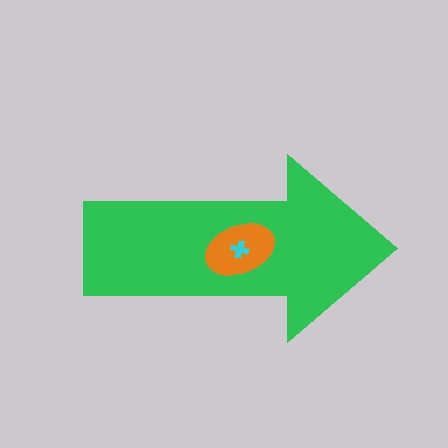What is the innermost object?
The cyan cross.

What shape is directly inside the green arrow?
The orange ellipse.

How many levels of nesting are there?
3.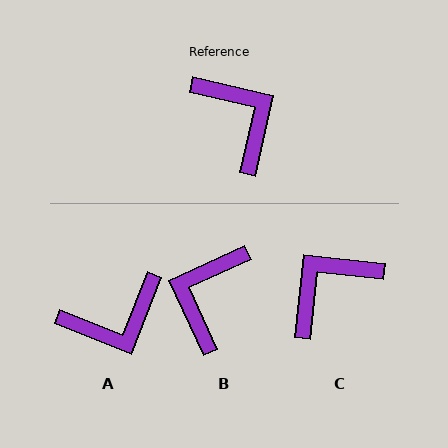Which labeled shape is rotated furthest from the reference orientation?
B, about 127 degrees away.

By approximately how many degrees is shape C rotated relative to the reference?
Approximately 97 degrees counter-clockwise.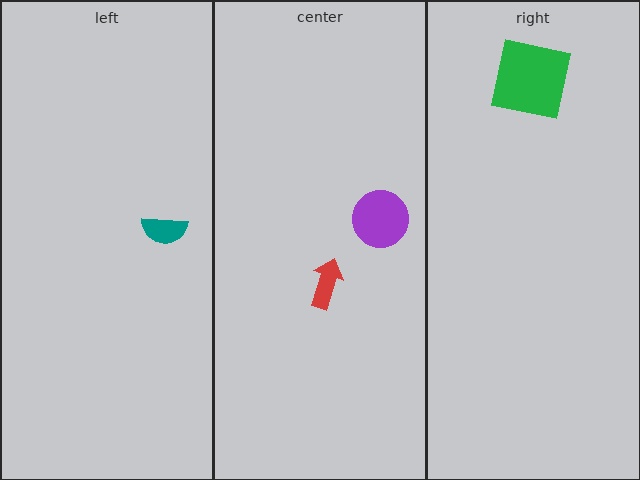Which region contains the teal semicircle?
The left region.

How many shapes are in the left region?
1.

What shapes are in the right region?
The green square.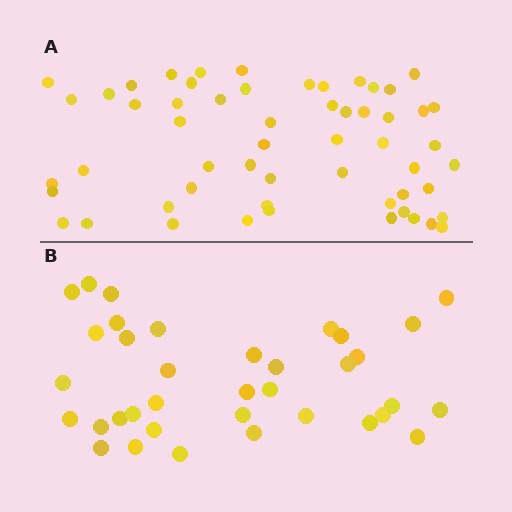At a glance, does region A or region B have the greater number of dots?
Region A (the top region) has more dots.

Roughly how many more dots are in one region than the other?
Region A has approximately 20 more dots than region B.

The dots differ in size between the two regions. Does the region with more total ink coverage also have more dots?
No. Region B has more total ink coverage because its dots are larger, but region A actually contains more individual dots. Total area can be misleading — the number of items is what matters here.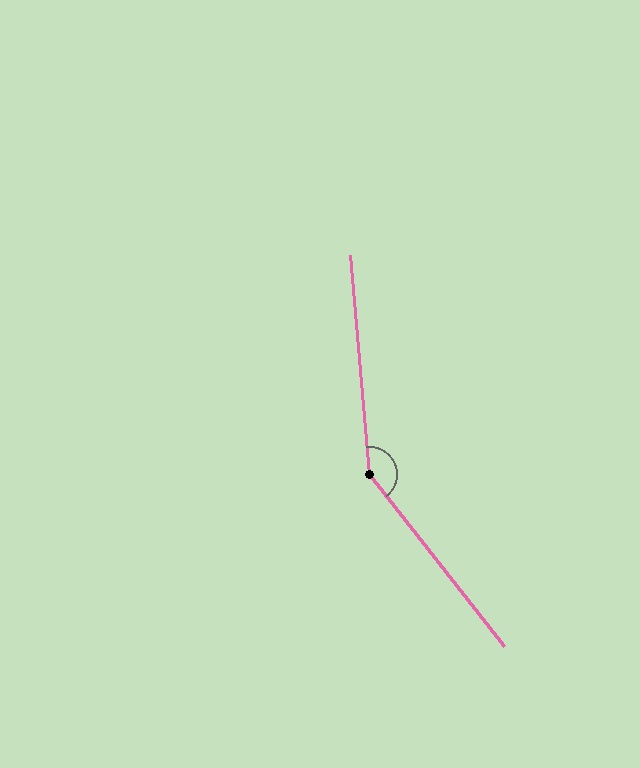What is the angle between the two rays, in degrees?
Approximately 147 degrees.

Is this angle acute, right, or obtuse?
It is obtuse.